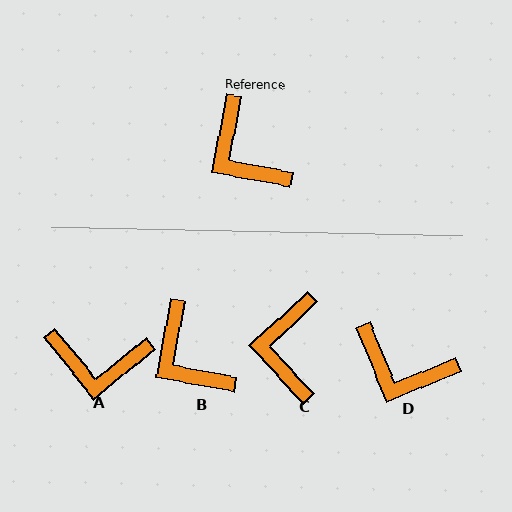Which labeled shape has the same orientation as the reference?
B.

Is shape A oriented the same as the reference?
No, it is off by about 50 degrees.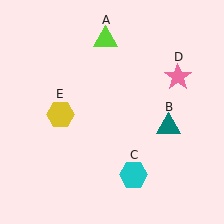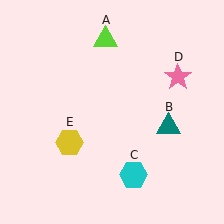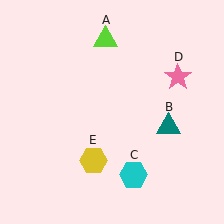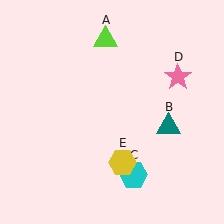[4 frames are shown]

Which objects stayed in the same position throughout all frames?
Lime triangle (object A) and teal triangle (object B) and cyan hexagon (object C) and pink star (object D) remained stationary.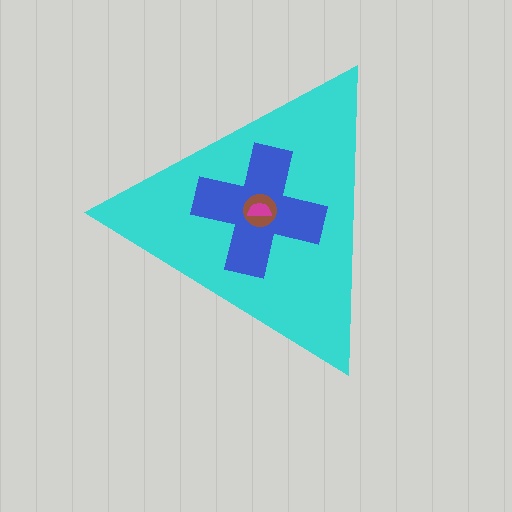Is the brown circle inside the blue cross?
Yes.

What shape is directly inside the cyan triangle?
The blue cross.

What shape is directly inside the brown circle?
The magenta semicircle.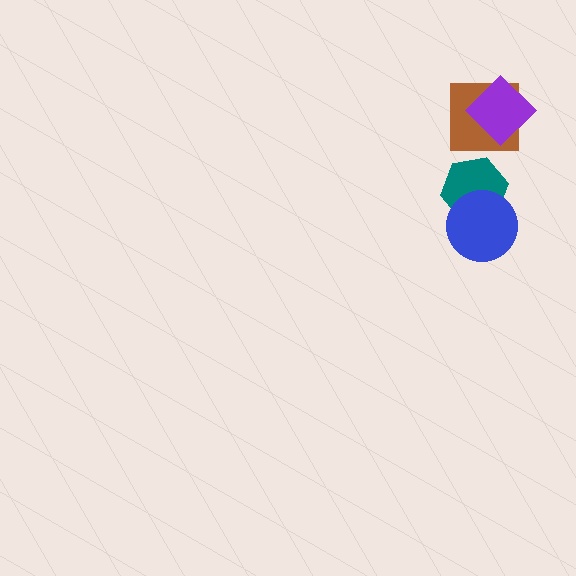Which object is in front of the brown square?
The purple diamond is in front of the brown square.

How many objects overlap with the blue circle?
1 object overlaps with the blue circle.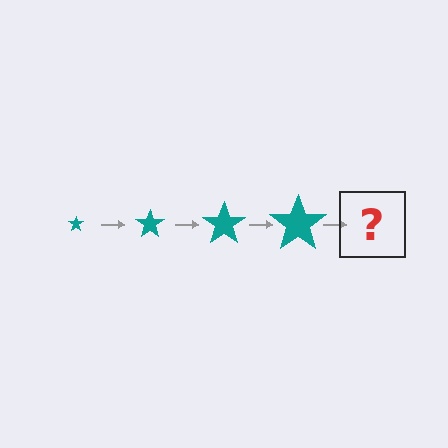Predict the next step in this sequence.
The next step is a teal star, larger than the previous one.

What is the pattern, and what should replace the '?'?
The pattern is that the star gets progressively larger each step. The '?' should be a teal star, larger than the previous one.